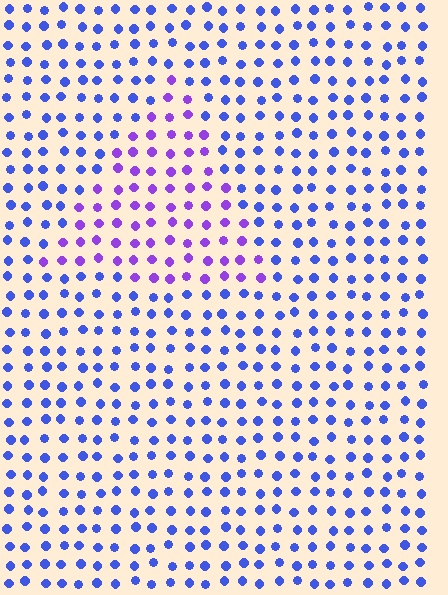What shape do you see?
I see a triangle.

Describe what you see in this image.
The image is filled with small blue elements in a uniform arrangement. A triangle-shaped region is visible where the elements are tinted to a slightly different hue, forming a subtle color boundary.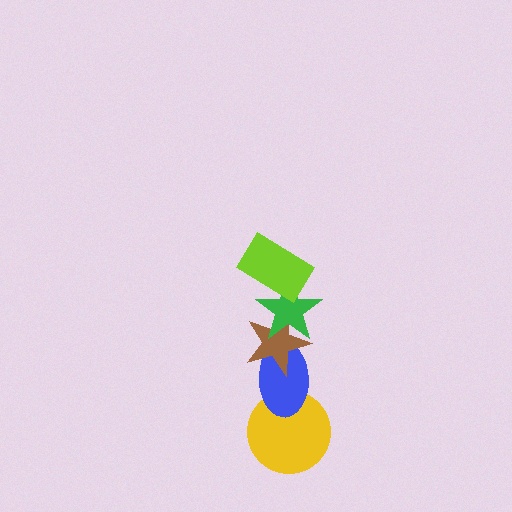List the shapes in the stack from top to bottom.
From top to bottom: the lime rectangle, the green star, the brown star, the blue ellipse, the yellow circle.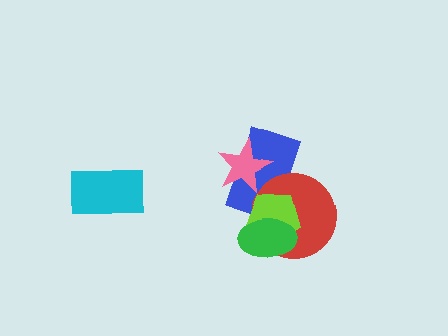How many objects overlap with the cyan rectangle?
0 objects overlap with the cyan rectangle.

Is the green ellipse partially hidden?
No, no other shape covers it.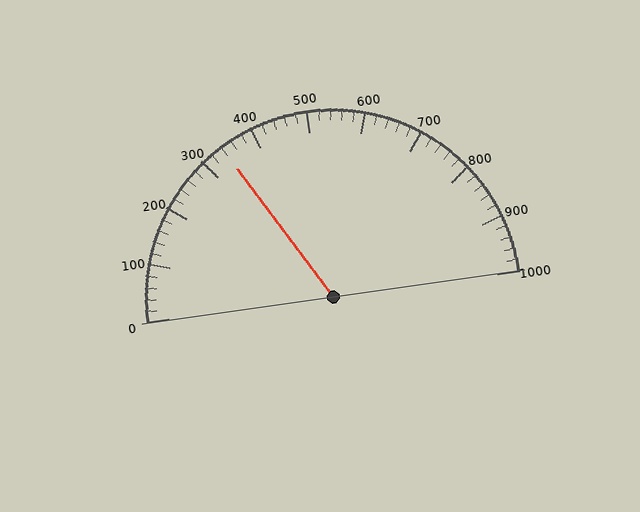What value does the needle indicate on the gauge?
The needle indicates approximately 340.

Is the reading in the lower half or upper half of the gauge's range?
The reading is in the lower half of the range (0 to 1000).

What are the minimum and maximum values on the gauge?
The gauge ranges from 0 to 1000.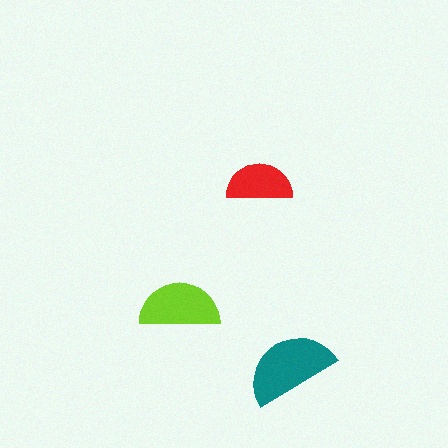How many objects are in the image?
There are 3 objects in the image.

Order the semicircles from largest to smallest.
the teal one, the lime one, the red one.